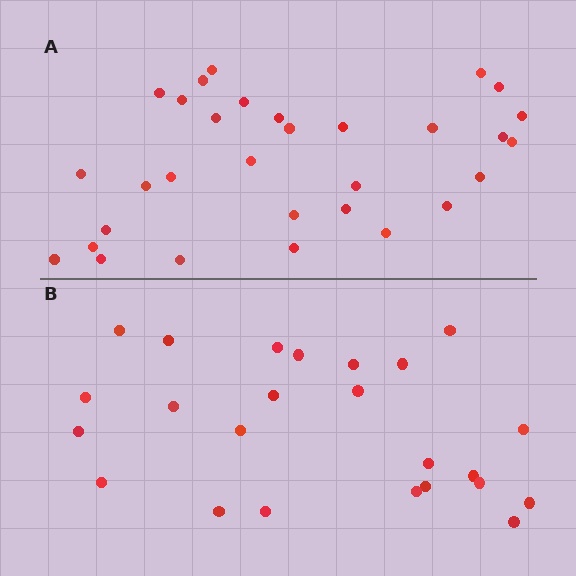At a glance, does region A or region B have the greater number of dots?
Region A (the top region) has more dots.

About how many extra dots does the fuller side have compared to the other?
Region A has roughly 8 or so more dots than region B.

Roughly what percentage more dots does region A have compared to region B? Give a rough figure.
About 30% more.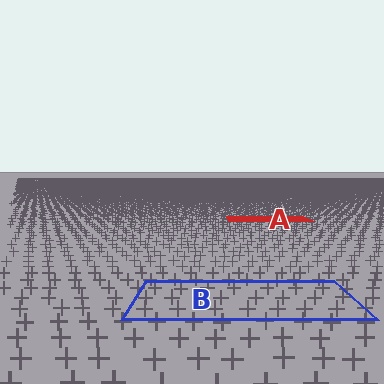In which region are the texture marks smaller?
The texture marks are smaller in region A, because it is farther away.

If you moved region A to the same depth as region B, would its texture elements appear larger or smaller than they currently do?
They would appear larger. At a closer depth, the same texture elements are projected at a bigger on-screen size.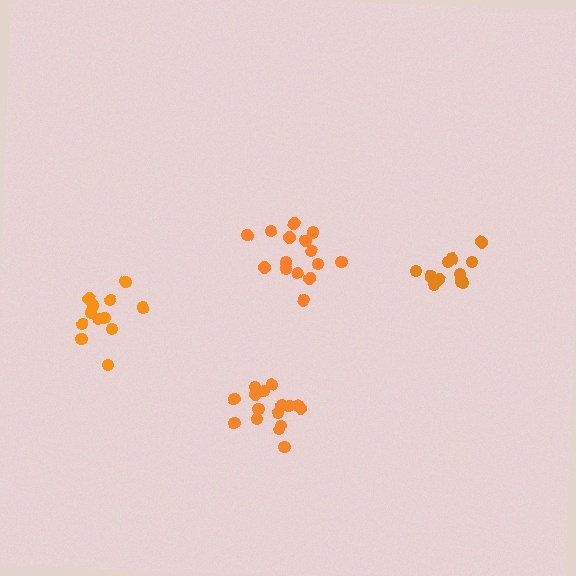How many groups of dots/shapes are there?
There are 4 groups.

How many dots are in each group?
Group 1: 12 dots, Group 2: 15 dots, Group 3: 12 dots, Group 4: 16 dots (55 total).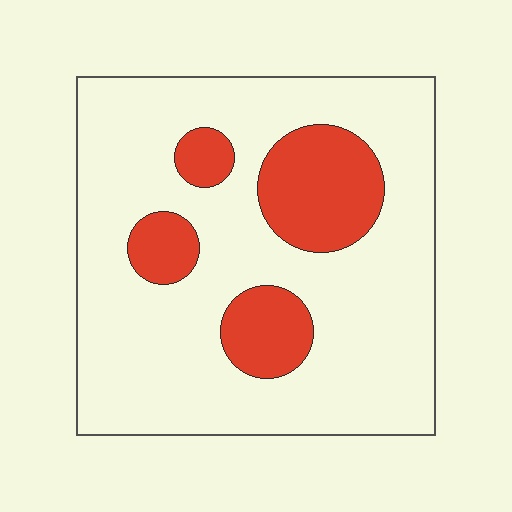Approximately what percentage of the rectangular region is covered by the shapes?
Approximately 20%.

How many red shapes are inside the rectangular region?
4.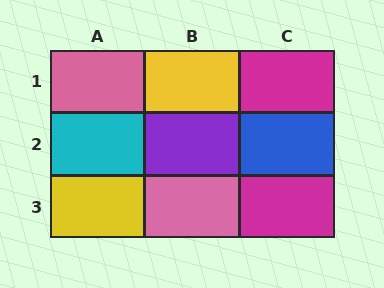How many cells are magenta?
2 cells are magenta.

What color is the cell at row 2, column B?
Purple.